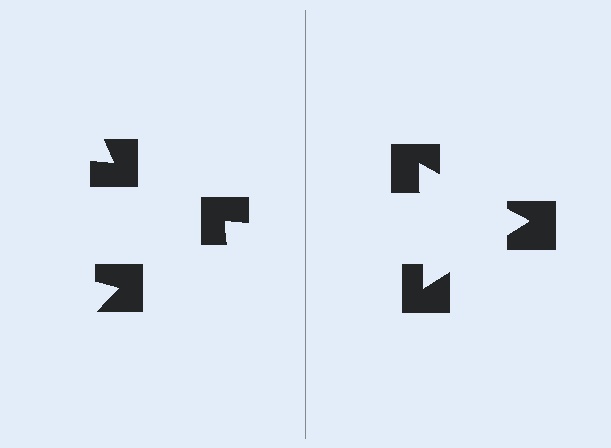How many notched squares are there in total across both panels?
6 — 3 on each side.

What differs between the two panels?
The notched squares are positioned identically on both sides; only the wedge orientations differ. On the right they align to a triangle; on the left they are misaligned.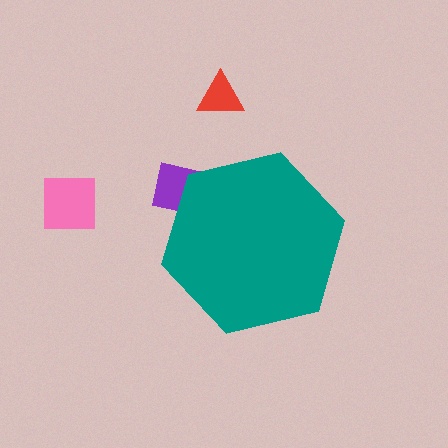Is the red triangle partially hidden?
No, the red triangle is fully visible.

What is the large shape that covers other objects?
A teal hexagon.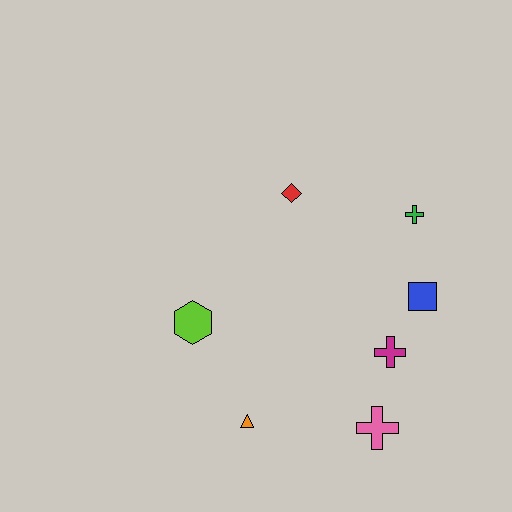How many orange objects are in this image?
There is 1 orange object.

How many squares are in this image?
There is 1 square.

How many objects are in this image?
There are 7 objects.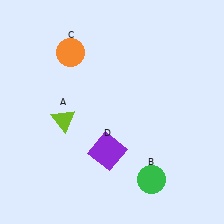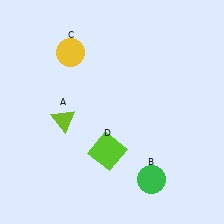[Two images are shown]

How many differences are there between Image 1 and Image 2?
There are 2 differences between the two images.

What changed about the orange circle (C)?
In Image 1, C is orange. In Image 2, it changed to yellow.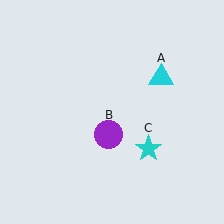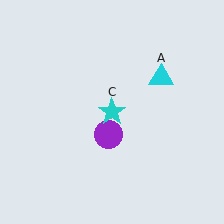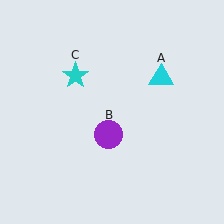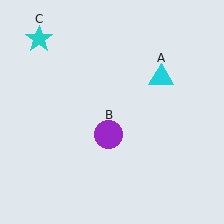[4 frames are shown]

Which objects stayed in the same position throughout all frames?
Cyan triangle (object A) and purple circle (object B) remained stationary.